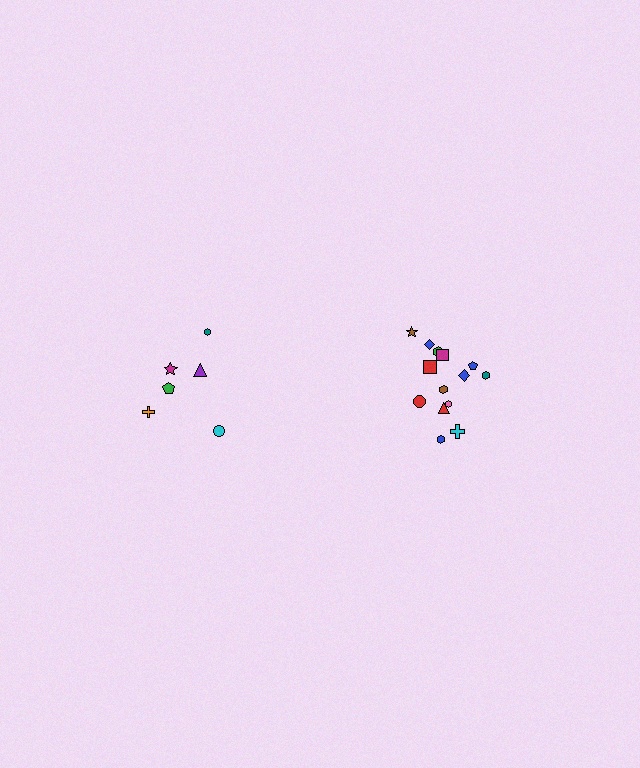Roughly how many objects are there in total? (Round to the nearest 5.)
Roughly 20 objects in total.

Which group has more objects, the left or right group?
The right group.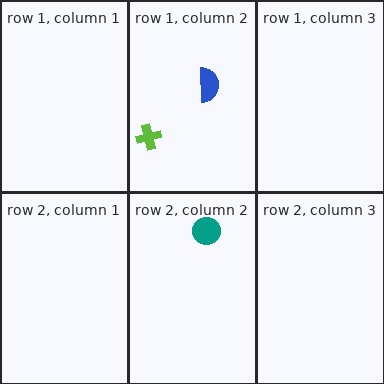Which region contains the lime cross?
The row 1, column 2 region.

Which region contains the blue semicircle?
The row 1, column 2 region.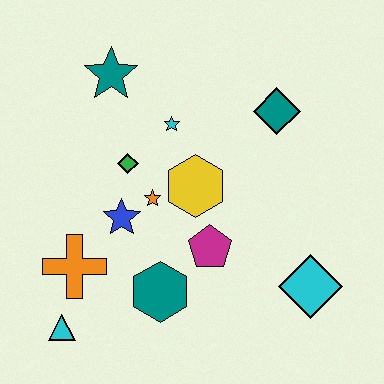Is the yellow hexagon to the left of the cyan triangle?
No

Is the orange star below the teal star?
Yes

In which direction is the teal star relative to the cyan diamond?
The teal star is above the cyan diamond.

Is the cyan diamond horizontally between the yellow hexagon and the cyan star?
No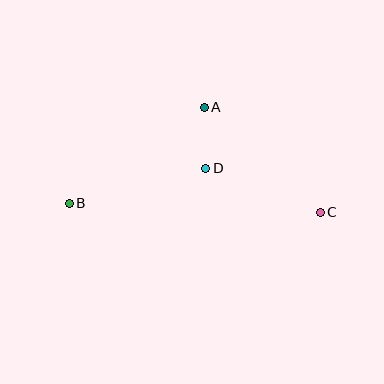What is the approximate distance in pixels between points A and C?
The distance between A and C is approximately 157 pixels.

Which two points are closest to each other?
Points A and D are closest to each other.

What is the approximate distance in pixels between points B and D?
The distance between B and D is approximately 141 pixels.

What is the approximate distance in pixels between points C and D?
The distance between C and D is approximately 123 pixels.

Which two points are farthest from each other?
Points B and C are farthest from each other.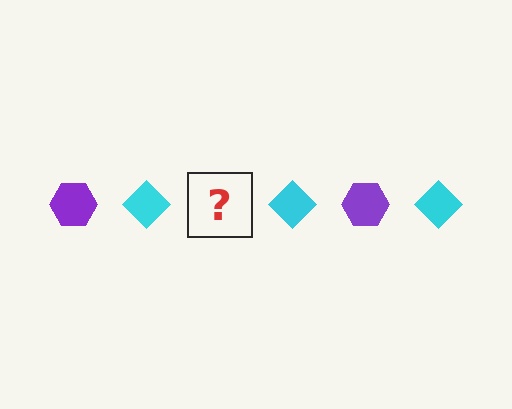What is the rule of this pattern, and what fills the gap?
The rule is that the pattern alternates between purple hexagon and cyan diamond. The gap should be filled with a purple hexagon.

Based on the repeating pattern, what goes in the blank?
The blank should be a purple hexagon.